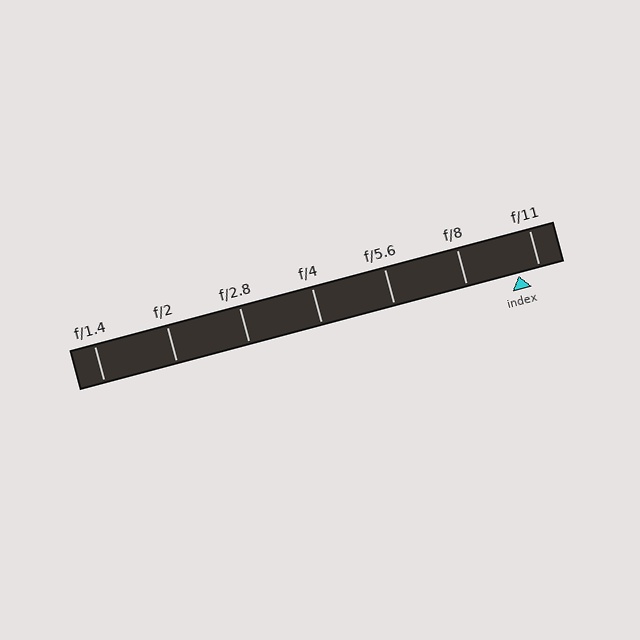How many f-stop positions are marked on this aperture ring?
There are 7 f-stop positions marked.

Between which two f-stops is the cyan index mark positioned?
The index mark is between f/8 and f/11.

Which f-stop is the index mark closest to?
The index mark is closest to f/11.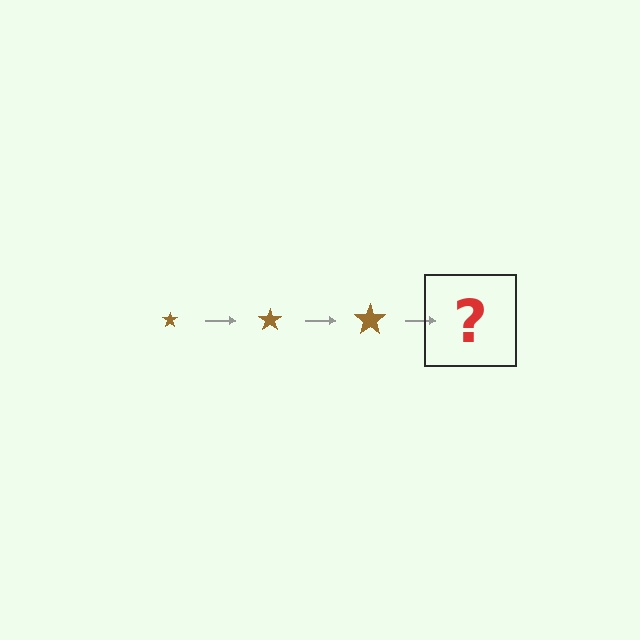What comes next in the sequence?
The next element should be a brown star, larger than the previous one.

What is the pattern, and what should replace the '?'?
The pattern is that the star gets progressively larger each step. The '?' should be a brown star, larger than the previous one.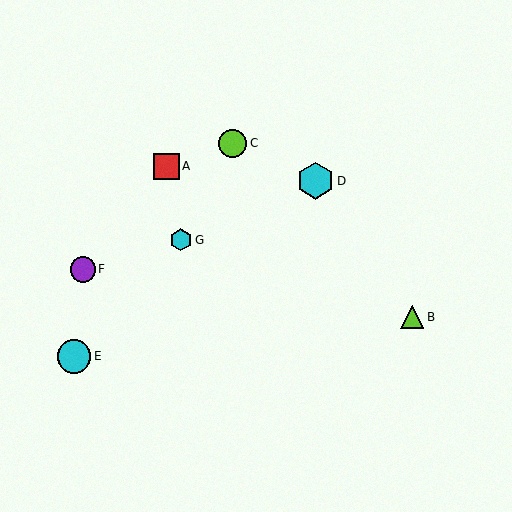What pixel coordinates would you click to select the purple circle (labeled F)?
Click at (83, 269) to select the purple circle F.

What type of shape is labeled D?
Shape D is a cyan hexagon.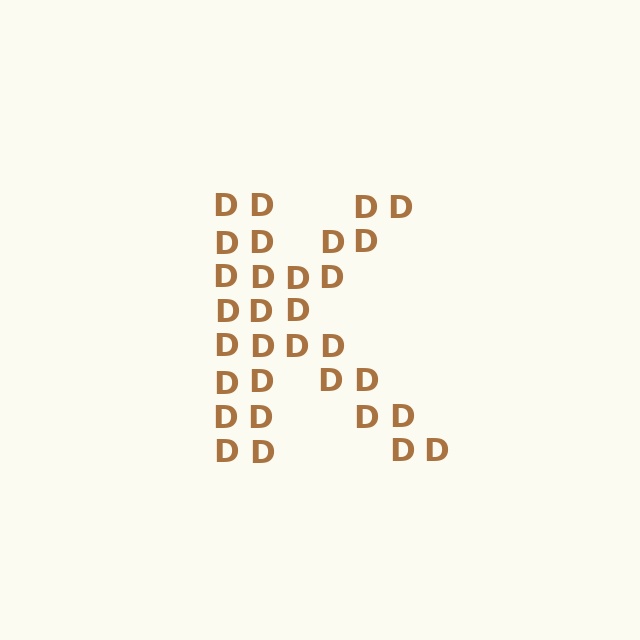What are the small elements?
The small elements are letter D's.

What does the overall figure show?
The overall figure shows the letter K.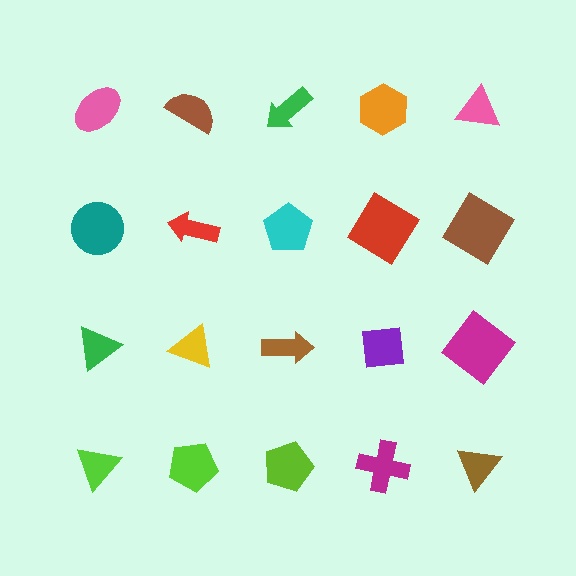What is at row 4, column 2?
A lime pentagon.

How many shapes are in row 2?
5 shapes.